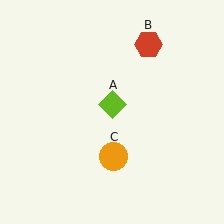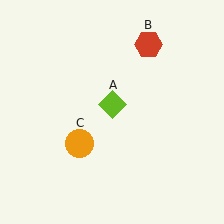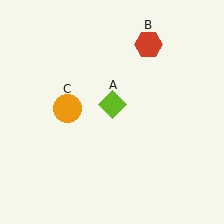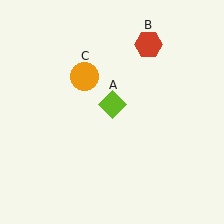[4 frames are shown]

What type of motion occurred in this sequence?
The orange circle (object C) rotated clockwise around the center of the scene.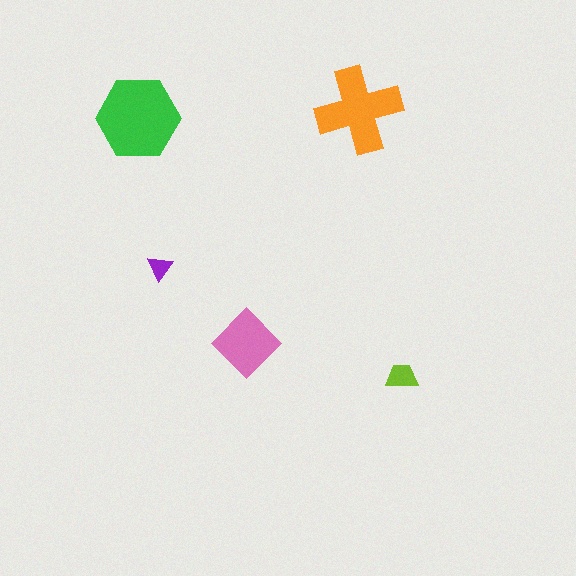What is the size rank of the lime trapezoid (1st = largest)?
4th.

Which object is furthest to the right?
The lime trapezoid is rightmost.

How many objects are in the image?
There are 5 objects in the image.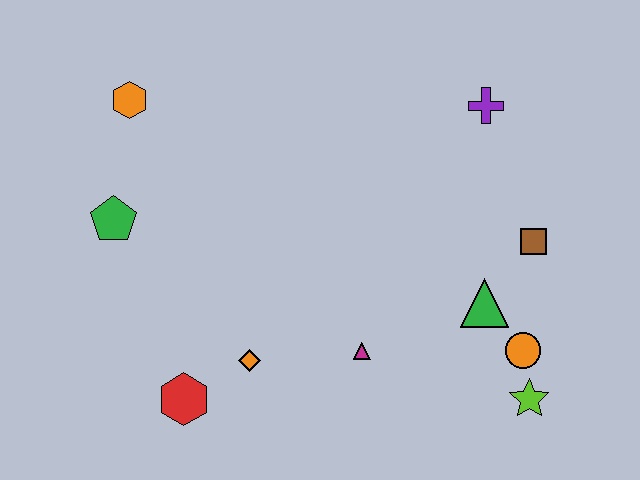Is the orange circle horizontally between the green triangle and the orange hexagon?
No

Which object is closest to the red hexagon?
The orange diamond is closest to the red hexagon.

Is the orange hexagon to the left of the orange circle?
Yes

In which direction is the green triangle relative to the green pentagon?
The green triangle is to the right of the green pentagon.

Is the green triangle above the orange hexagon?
No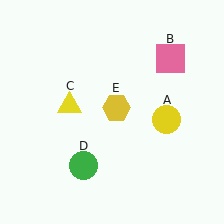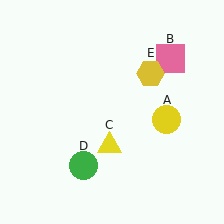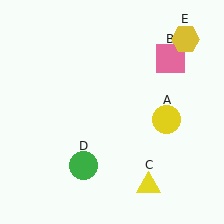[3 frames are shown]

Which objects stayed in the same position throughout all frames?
Yellow circle (object A) and pink square (object B) and green circle (object D) remained stationary.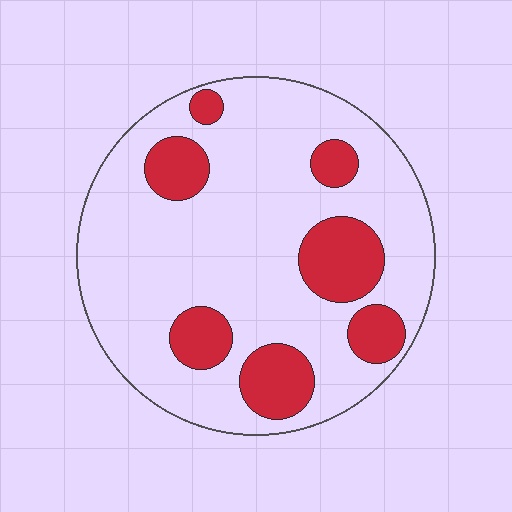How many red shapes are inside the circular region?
7.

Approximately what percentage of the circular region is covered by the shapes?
Approximately 20%.